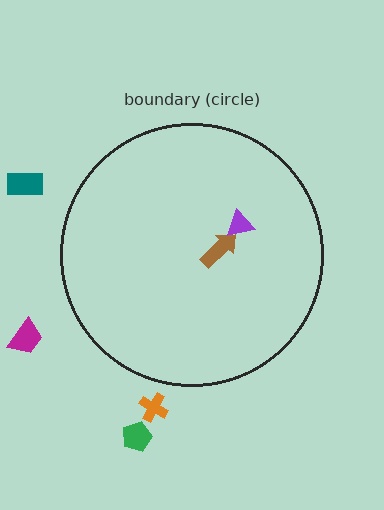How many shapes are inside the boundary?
2 inside, 4 outside.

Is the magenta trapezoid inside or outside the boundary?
Outside.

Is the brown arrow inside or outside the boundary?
Inside.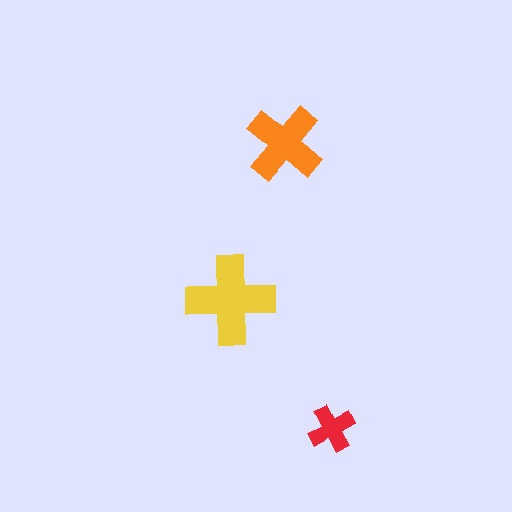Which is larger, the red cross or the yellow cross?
The yellow one.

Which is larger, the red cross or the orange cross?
The orange one.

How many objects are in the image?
There are 3 objects in the image.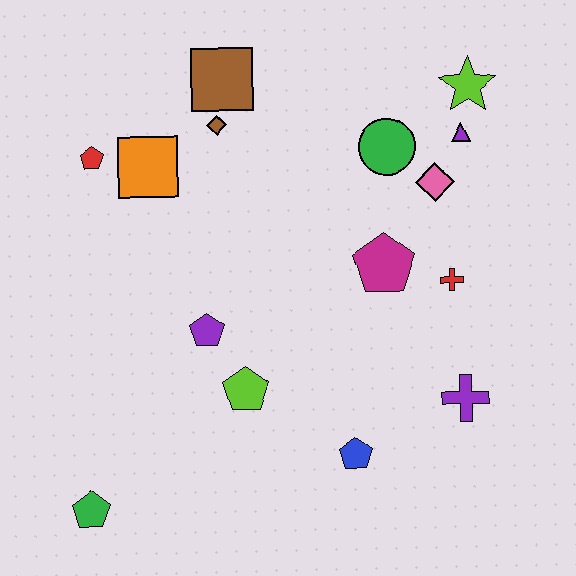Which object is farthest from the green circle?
The green pentagon is farthest from the green circle.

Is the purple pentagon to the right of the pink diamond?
No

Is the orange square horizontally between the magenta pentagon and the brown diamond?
No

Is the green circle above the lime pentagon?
Yes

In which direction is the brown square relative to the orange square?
The brown square is above the orange square.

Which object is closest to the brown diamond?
The brown square is closest to the brown diamond.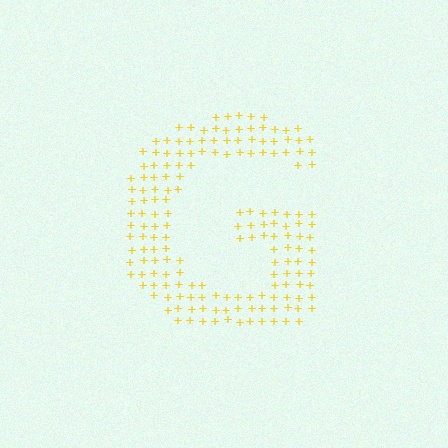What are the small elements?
The small elements are plus signs.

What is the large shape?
The large shape is the letter G.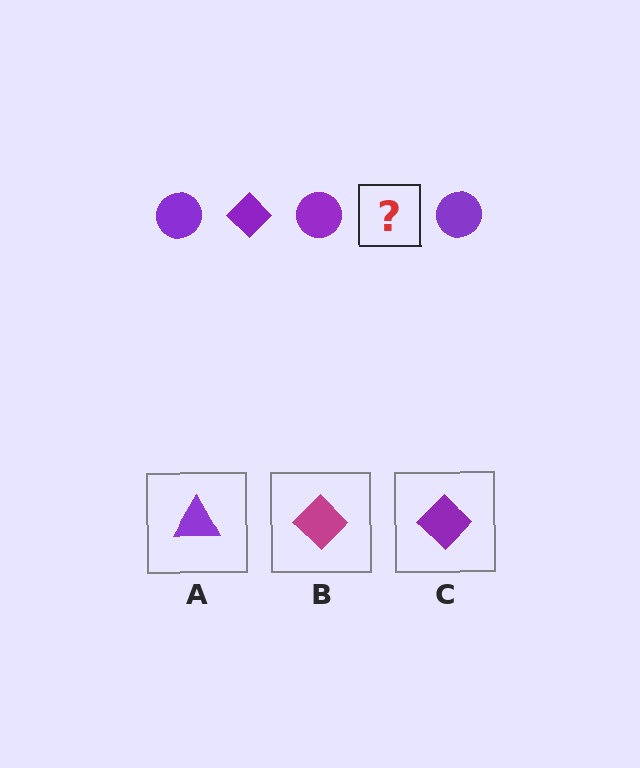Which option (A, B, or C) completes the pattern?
C.